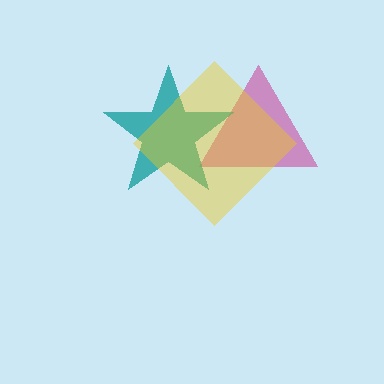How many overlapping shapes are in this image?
There are 3 overlapping shapes in the image.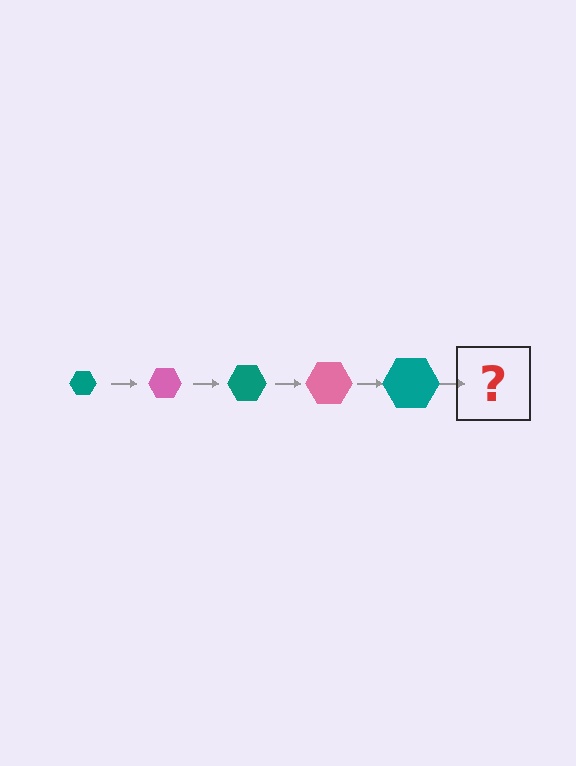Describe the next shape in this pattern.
It should be a pink hexagon, larger than the previous one.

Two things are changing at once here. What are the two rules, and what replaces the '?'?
The two rules are that the hexagon grows larger each step and the color cycles through teal and pink. The '?' should be a pink hexagon, larger than the previous one.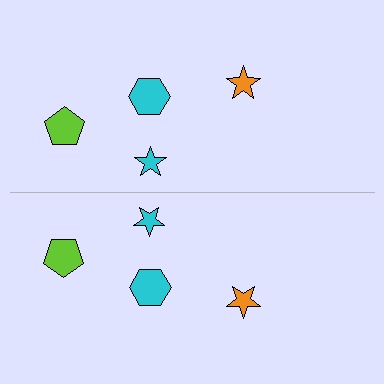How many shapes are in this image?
There are 8 shapes in this image.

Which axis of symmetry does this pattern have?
The pattern has a horizontal axis of symmetry running through the center of the image.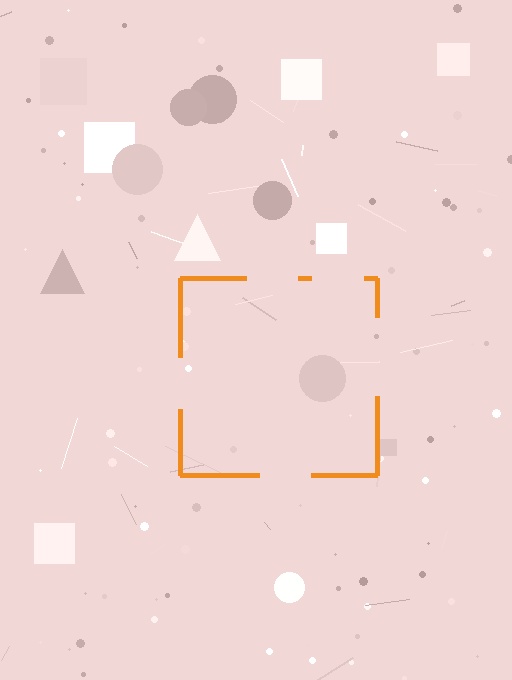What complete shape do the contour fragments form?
The contour fragments form a square.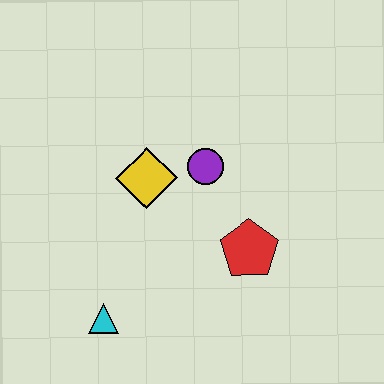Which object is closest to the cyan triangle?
The yellow diamond is closest to the cyan triangle.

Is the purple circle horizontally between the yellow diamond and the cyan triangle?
No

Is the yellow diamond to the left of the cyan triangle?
No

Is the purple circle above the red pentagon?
Yes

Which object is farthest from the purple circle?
The cyan triangle is farthest from the purple circle.